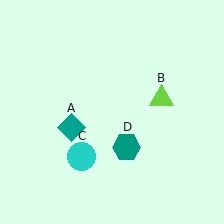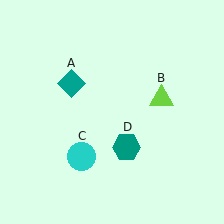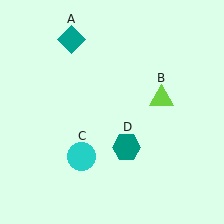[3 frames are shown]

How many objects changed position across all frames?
1 object changed position: teal diamond (object A).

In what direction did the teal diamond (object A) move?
The teal diamond (object A) moved up.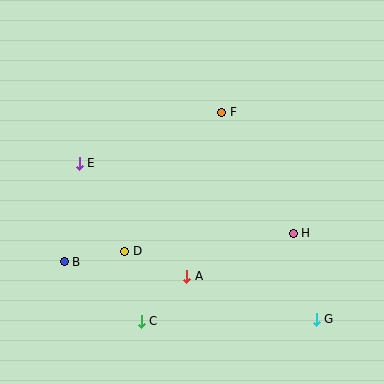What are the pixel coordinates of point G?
Point G is at (316, 319).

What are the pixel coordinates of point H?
Point H is at (293, 233).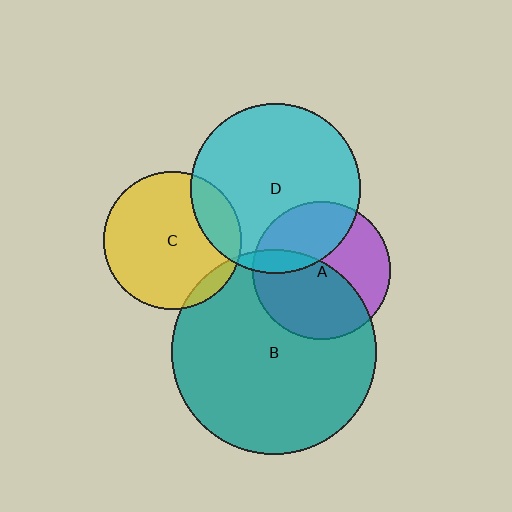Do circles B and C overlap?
Yes.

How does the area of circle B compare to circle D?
Approximately 1.4 times.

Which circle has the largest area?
Circle B (teal).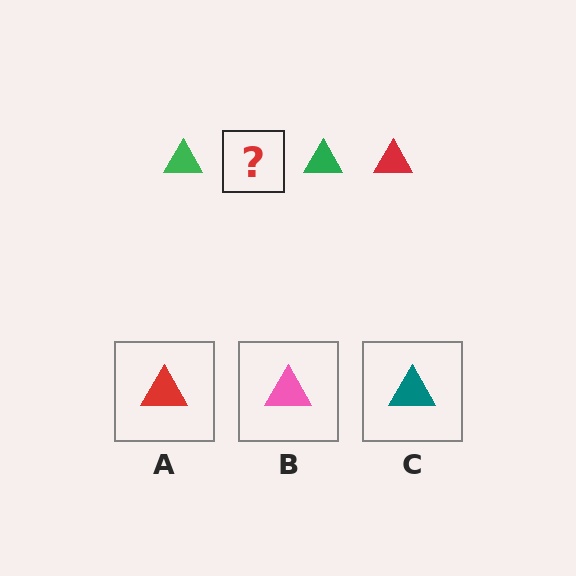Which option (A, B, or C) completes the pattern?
A.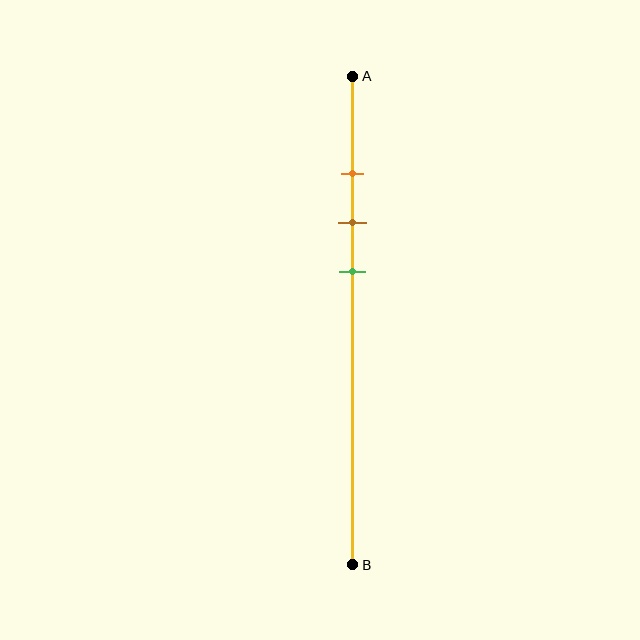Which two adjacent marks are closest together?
The orange and brown marks are the closest adjacent pair.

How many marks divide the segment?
There are 3 marks dividing the segment.